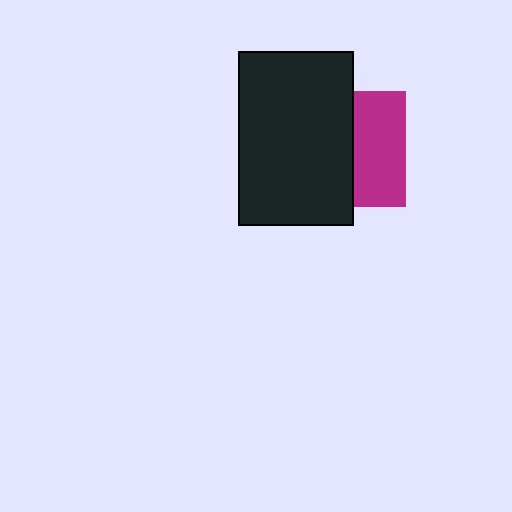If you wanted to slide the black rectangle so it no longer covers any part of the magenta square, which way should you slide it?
Slide it left — that is the most direct way to separate the two shapes.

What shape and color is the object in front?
The object in front is a black rectangle.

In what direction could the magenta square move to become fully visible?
The magenta square could move right. That would shift it out from behind the black rectangle entirely.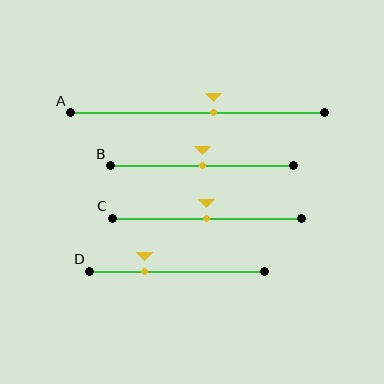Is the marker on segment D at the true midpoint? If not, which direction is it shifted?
No, the marker on segment D is shifted to the left by about 18% of the segment length.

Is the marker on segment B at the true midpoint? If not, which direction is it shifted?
Yes, the marker on segment B is at the true midpoint.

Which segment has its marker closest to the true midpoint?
Segment B has its marker closest to the true midpoint.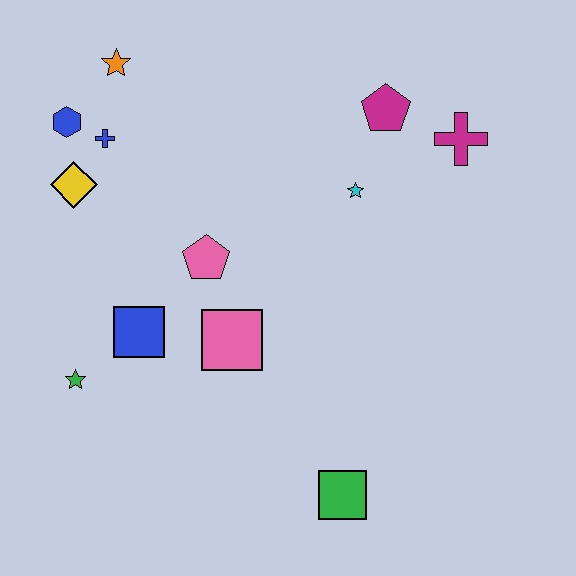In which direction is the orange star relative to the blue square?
The orange star is above the blue square.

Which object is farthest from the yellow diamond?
The green square is farthest from the yellow diamond.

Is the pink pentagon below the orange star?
Yes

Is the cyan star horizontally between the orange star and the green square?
No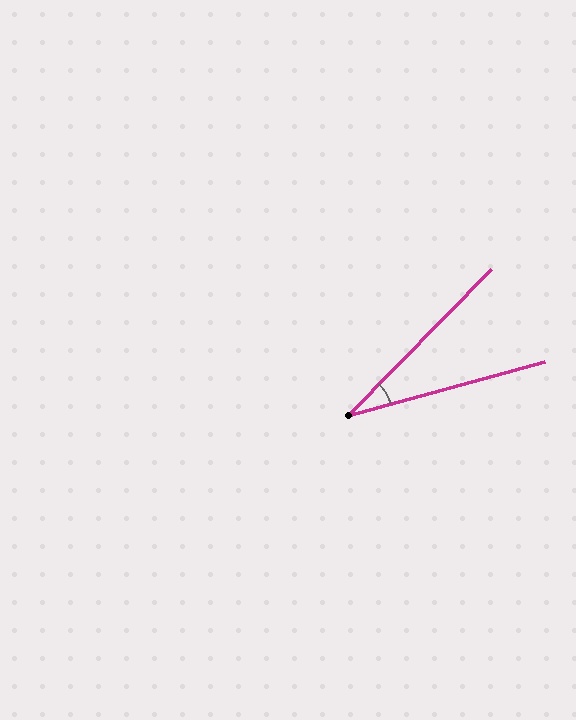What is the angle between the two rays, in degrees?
Approximately 30 degrees.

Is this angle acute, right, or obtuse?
It is acute.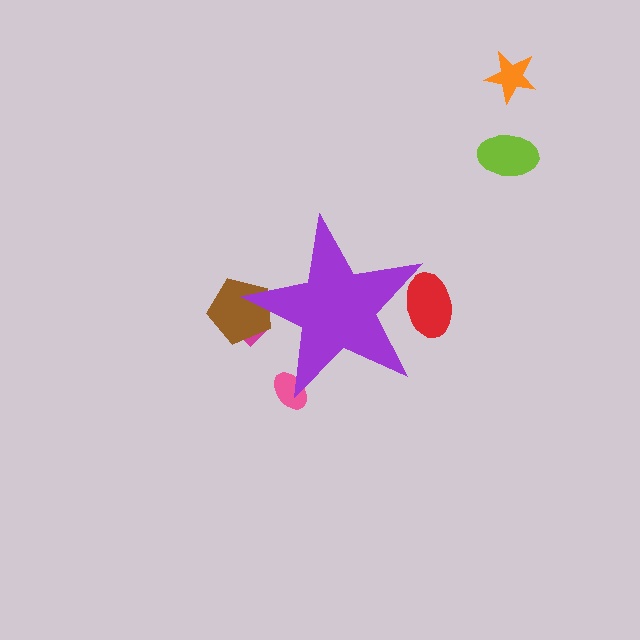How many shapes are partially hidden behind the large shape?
4 shapes are partially hidden.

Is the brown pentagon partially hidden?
Yes, the brown pentagon is partially hidden behind the purple star.